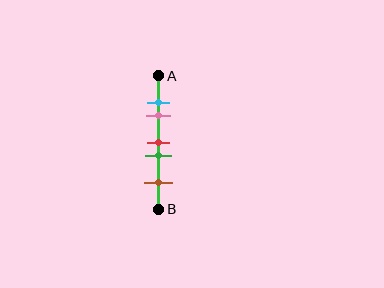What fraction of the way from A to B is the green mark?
The green mark is approximately 60% (0.6) of the way from A to B.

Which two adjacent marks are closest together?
The cyan and pink marks are the closest adjacent pair.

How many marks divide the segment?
There are 5 marks dividing the segment.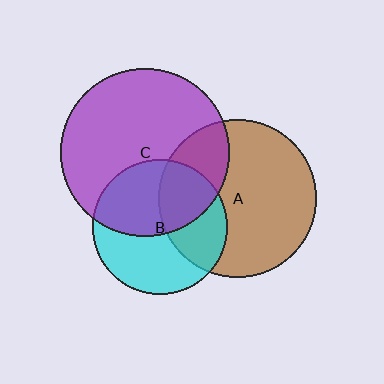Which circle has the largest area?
Circle C (purple).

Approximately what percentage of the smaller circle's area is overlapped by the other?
Approximately 40%.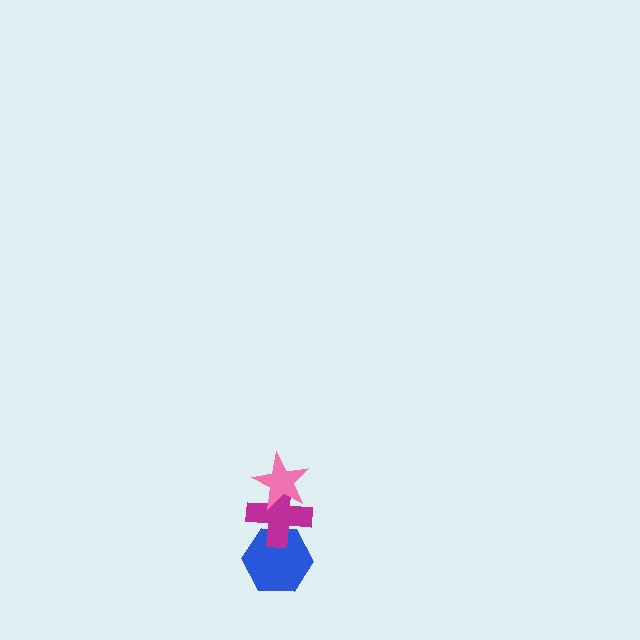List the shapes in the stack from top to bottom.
From top to bottom: the pink star, the magenta cross, the blue hexagon.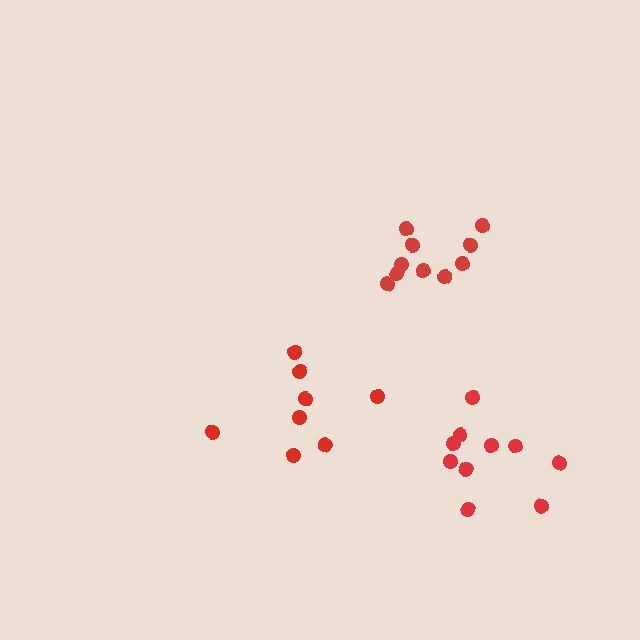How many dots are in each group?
Group 1: 8 dots, Group 2: 10 dots, Group 3: 10 dots (28 total).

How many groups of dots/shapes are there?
There are 3 groups.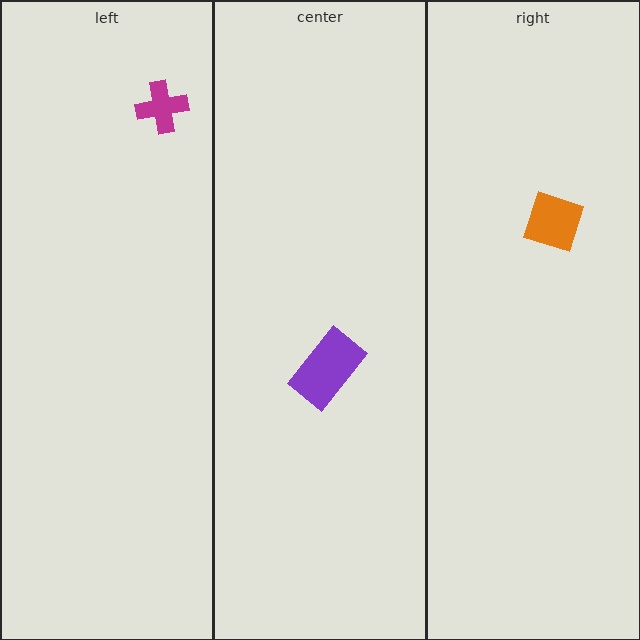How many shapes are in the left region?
1.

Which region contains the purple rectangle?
The center region.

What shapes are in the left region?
The magenta cross.